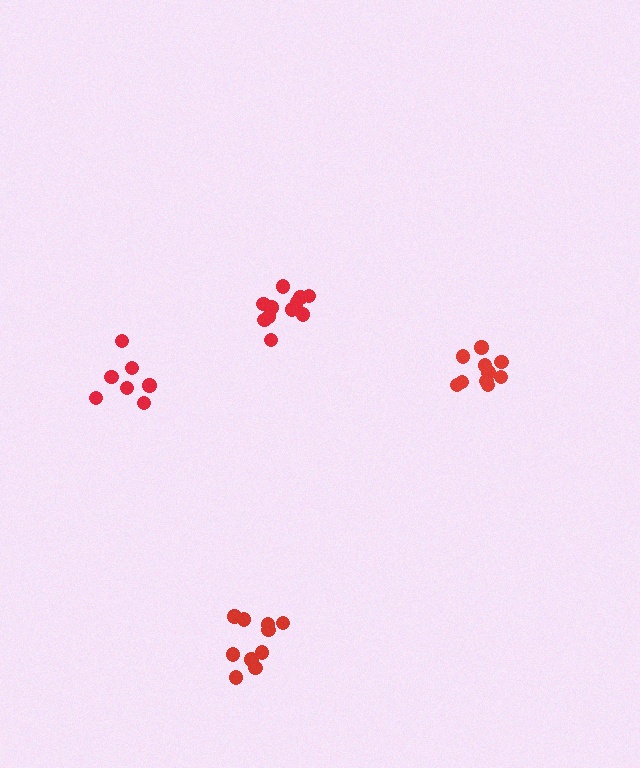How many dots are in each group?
Group 1: 7 dots, Group 2: 12 dots, Group 3: 10 dots, Group 4: 10 dots (39 total).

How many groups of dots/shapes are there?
There are 4 groups.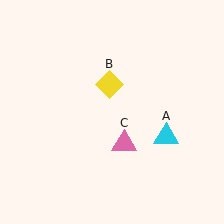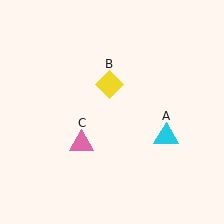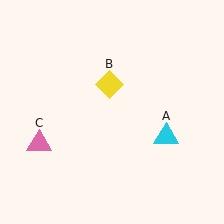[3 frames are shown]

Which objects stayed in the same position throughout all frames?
Cyan triangle (object A) and yellow diamond (object B) remained stationary.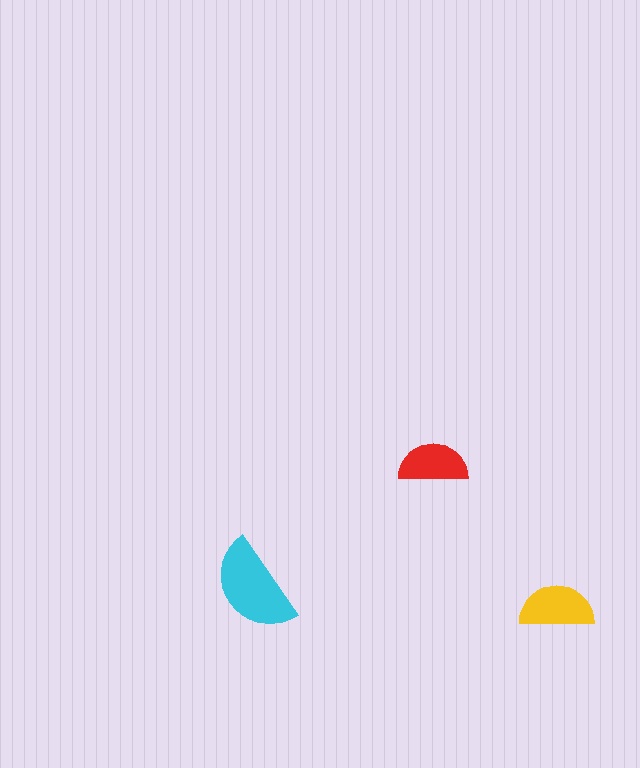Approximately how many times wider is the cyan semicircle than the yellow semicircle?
About 1.5 times wider.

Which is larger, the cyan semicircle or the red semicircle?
The cyan one.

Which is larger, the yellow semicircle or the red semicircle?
The yellow one.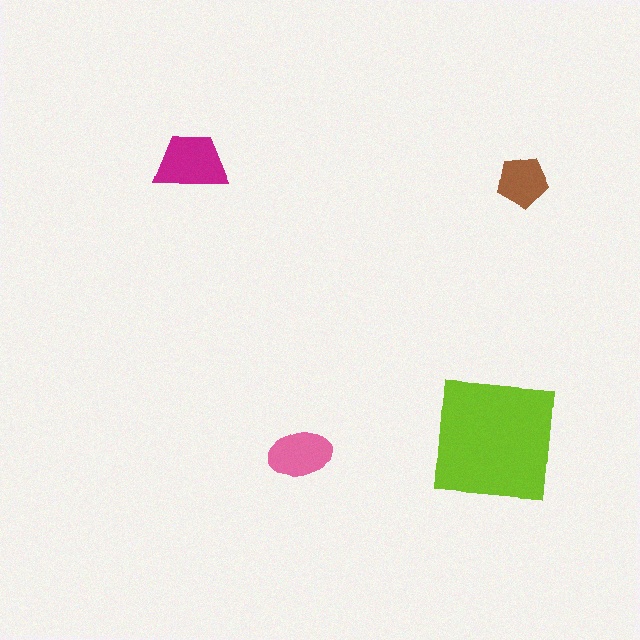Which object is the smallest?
The brown pentagon.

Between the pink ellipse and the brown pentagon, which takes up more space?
The pink ellipse.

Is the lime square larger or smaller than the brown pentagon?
Larger.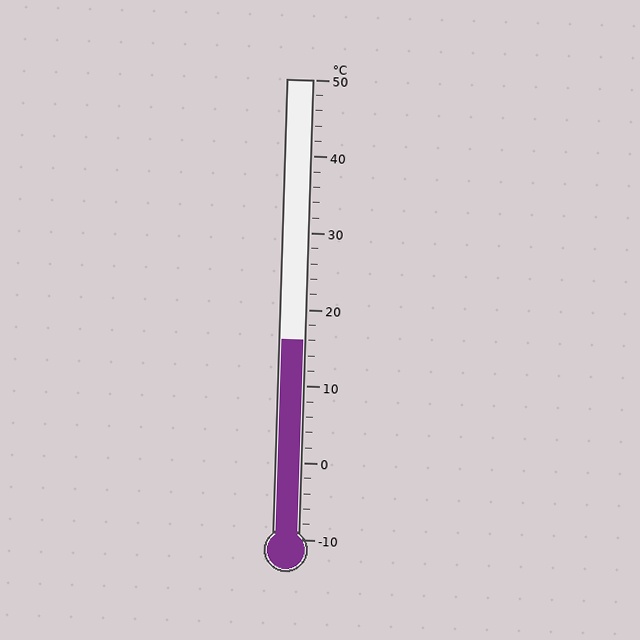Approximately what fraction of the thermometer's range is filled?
The thermometer is filled to approximately 45% of its range.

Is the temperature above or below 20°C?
The temperature is below 20°C.